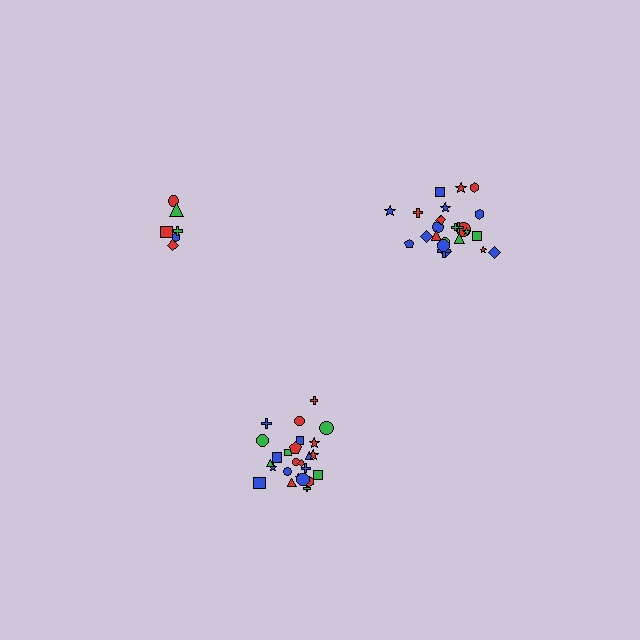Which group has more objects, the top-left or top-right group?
The top-right group.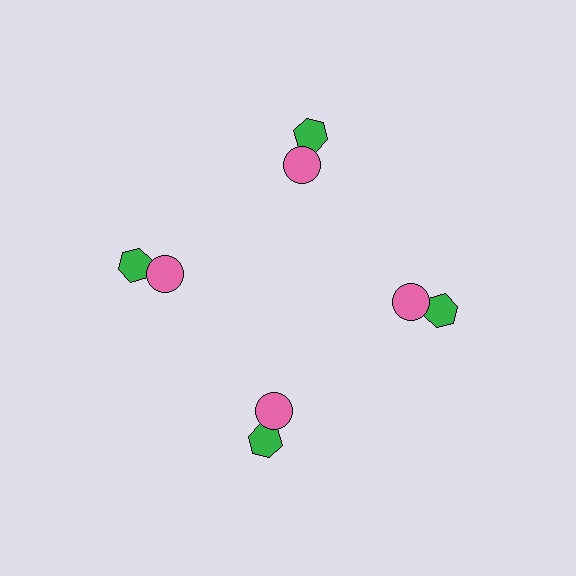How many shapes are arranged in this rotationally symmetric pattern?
There are 8 shapes, arranged in 4 groups of 2.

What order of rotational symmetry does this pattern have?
This pattern has 4-fold rotational symmetry.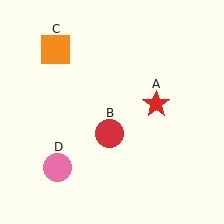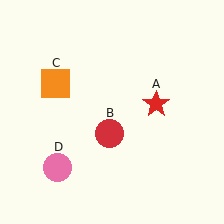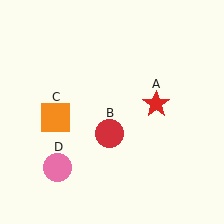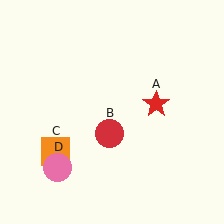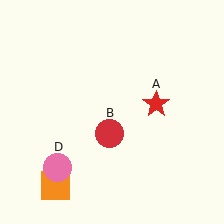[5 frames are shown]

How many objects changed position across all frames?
1 object changed position: orange square (object C).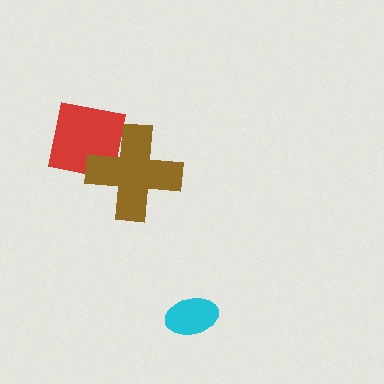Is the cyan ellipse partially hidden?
No, no other shape covers it.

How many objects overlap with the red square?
1 object overlaps with the red square.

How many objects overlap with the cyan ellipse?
0 objects overlap with the cyan ellipse.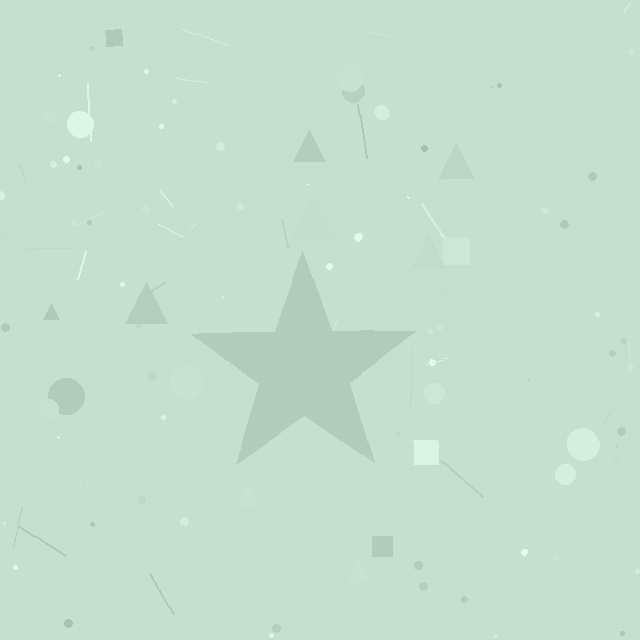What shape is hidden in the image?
A star is hidden in the image.